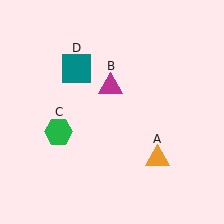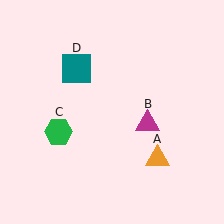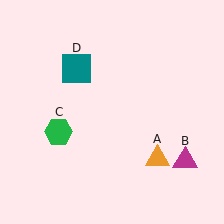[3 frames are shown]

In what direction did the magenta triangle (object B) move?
The magenta triangle (object B) moved down and to the right.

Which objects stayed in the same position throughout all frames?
Orange triangle (object A) and green hexagon (object C) and teal square (object D) remained stationary.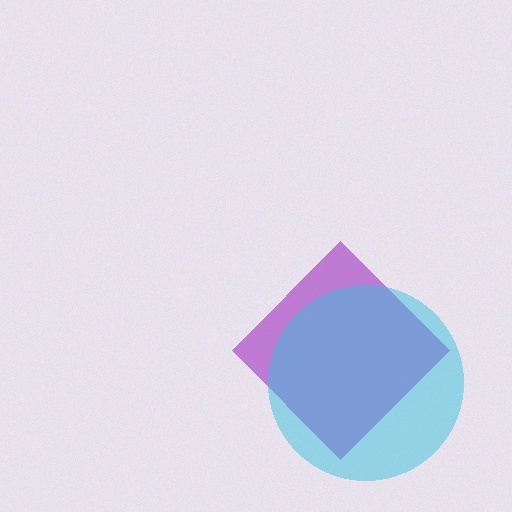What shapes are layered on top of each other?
The layered shapes are: a purple diamond, a cyan circle.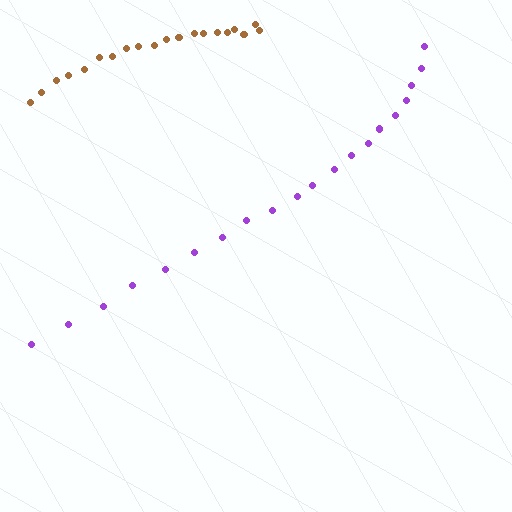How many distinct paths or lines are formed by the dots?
There are 2 distinct paths.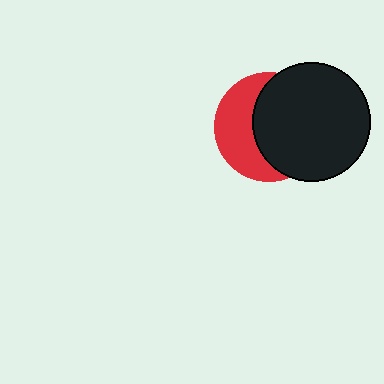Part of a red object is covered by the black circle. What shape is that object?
It is a circle.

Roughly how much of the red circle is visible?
A small part of it is visible (roughly 42%).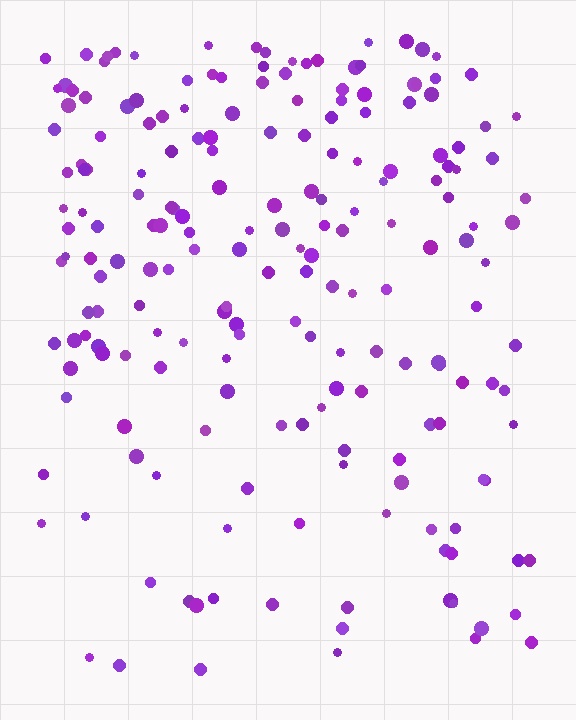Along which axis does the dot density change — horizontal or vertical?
Vertical.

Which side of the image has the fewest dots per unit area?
The bottom.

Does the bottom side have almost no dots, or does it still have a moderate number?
Still a moderate number, just noticeably fewer than the top.